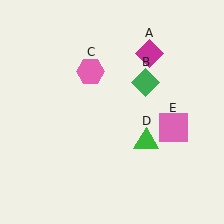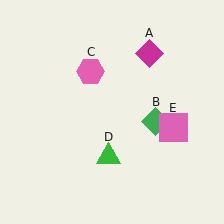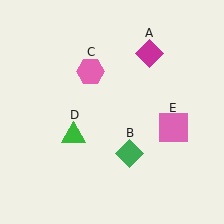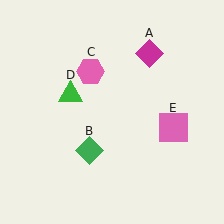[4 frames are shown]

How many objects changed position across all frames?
2 objects changed position: green diamond (object B), green triangle (object D).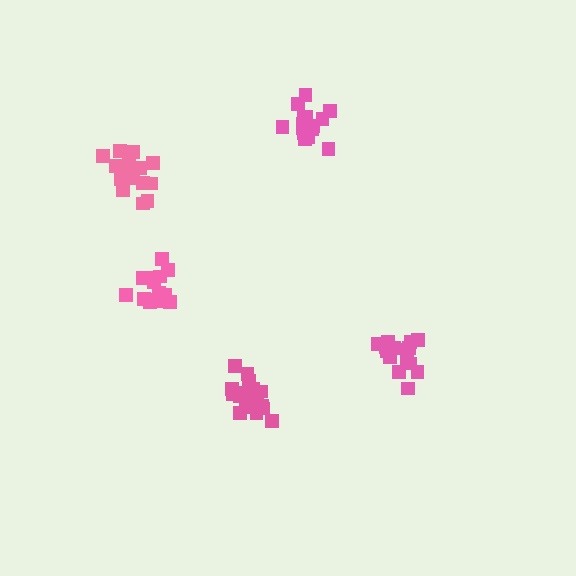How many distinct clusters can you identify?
There are 5 distinct clusters.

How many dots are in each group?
Group 1: 15 dots, Group 2: 18 dots, Group 3: 18 dots, Group 4: 19 dots, Group 5: 14 dots (84 total).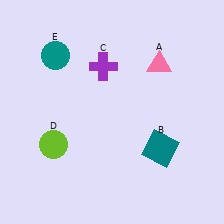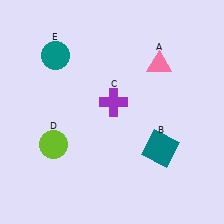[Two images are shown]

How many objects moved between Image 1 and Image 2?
1 object moved between the two images.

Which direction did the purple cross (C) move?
The purple cross (C) moved down.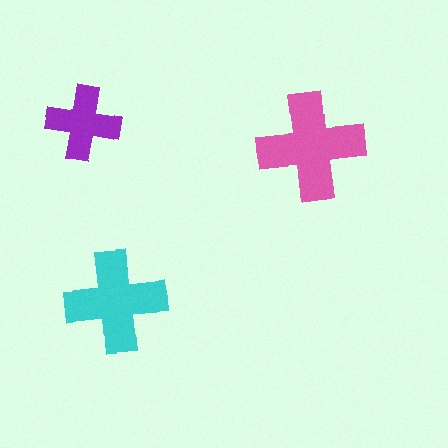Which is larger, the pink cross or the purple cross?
The pink one.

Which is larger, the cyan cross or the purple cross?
The cyan one.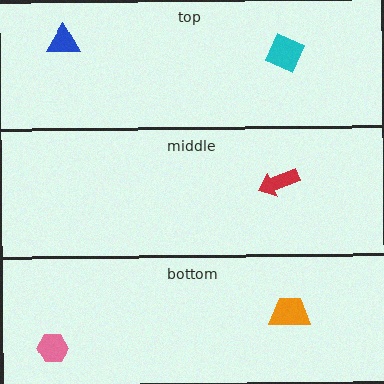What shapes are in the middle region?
The red arrow.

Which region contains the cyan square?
The top region.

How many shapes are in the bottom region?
2.